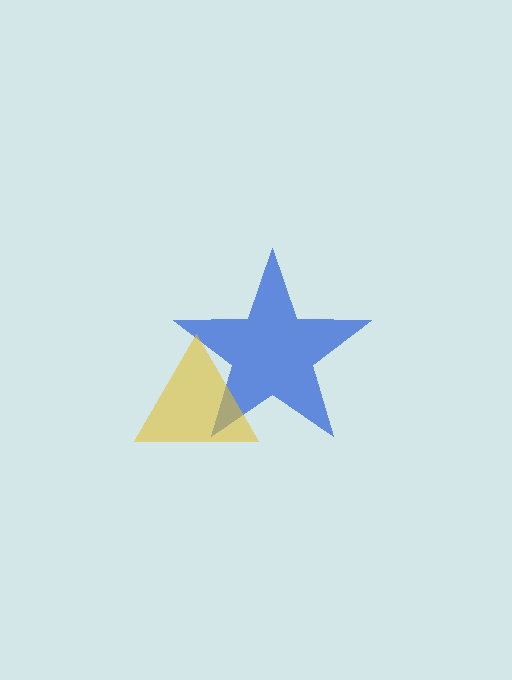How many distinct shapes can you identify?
There are 2 distinct shapes: a blue star, a yellow triangle.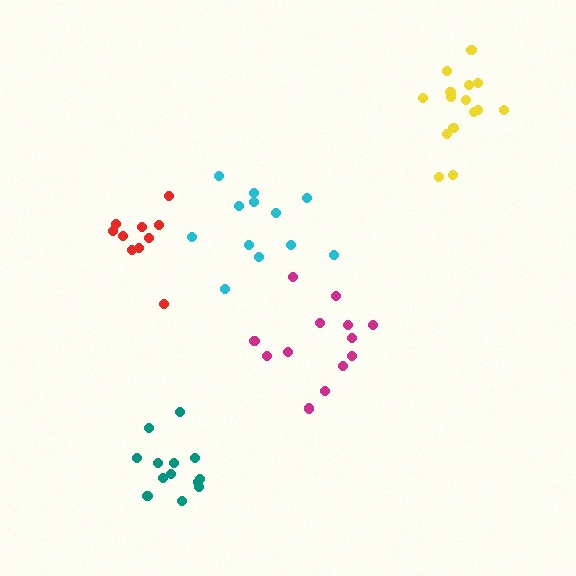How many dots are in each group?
Group 1: 13 dots, Group 2: 15 dots, Group 3: 10 dots, Group 4: 13 dots, Group 5: 12 dots (63 total).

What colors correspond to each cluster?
The clusters are colored: magenta, yellow, red, teal, cyan.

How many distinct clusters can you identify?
There are 5 distinct clusters.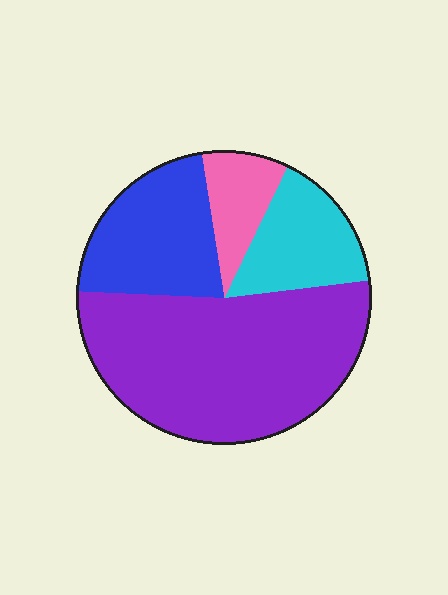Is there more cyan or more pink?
Cyan.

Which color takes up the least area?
Pink, at roughly 10%.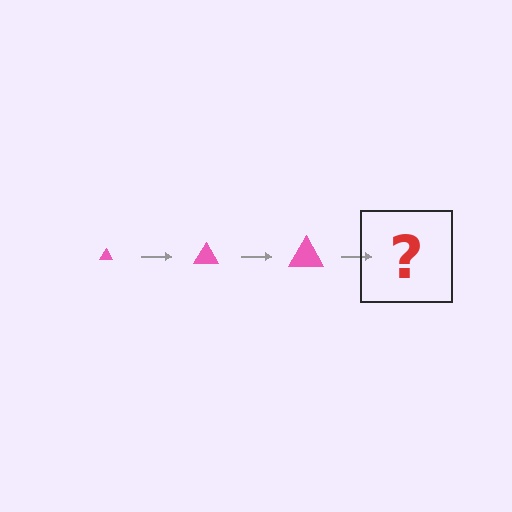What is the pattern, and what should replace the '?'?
The pattern is that the triangle gets progressively larger each step. The '?' should be a pink triangle, larger than the previous one.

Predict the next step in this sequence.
The next step is a pink triangle, larger than the previous one.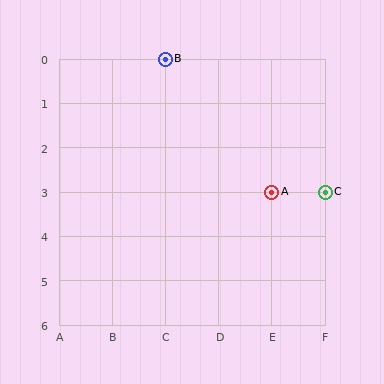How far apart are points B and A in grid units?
Points B and A are 2 columns and 3 rows apart (about 3.6 grid units diagonally).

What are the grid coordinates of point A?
Point A is at grid coordinates (E, 3).